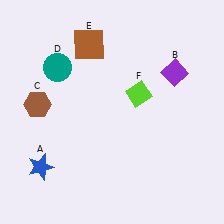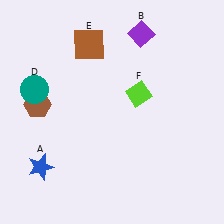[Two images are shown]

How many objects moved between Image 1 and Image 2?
2 objects moved between the two images.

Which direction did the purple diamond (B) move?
The purple diamond (B) moved up.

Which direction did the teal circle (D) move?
The teal circle (D) moved left.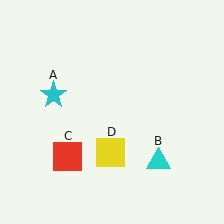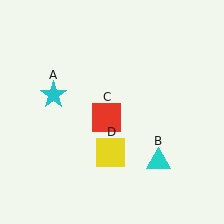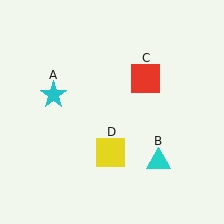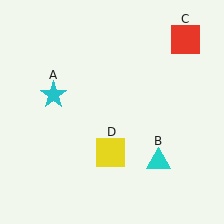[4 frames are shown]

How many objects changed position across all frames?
1 object changed position: red square (object C).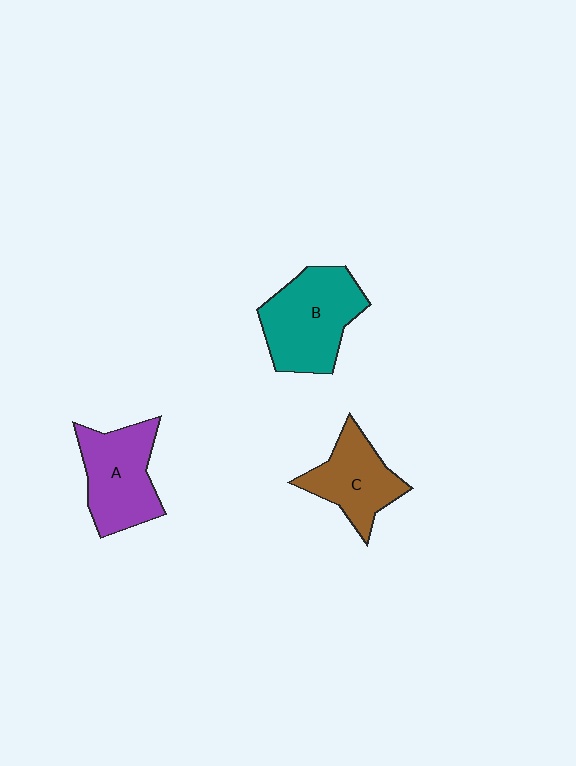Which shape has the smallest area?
Shape C (brown).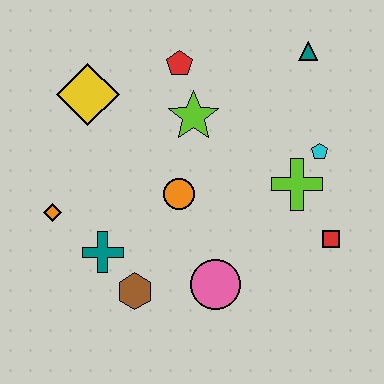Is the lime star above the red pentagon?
No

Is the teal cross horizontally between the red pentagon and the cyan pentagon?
No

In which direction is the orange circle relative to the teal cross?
The orange circle is to the right of the teal cross.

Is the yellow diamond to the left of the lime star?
Yes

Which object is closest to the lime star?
The red pentagon is closest to the lime star.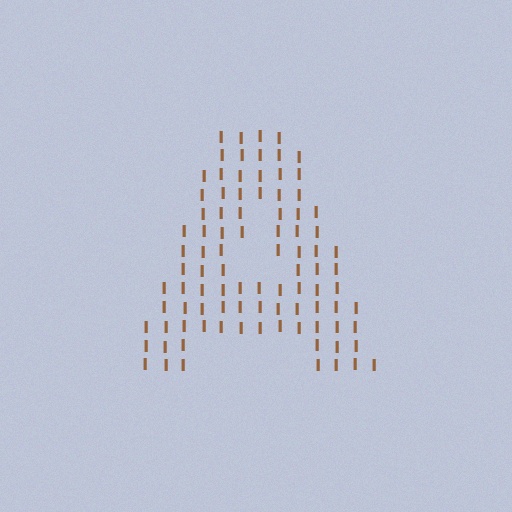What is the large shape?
The large shape is the letter A.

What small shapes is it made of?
It is made of small letter I's.